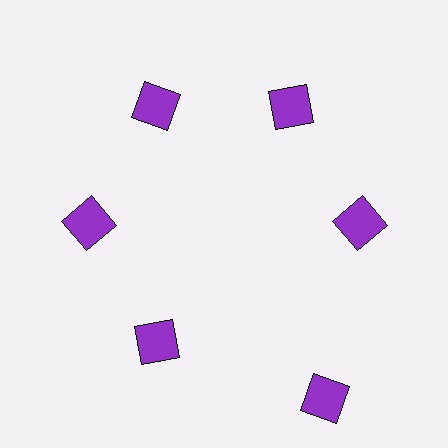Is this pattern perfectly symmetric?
No. The 6 purple squares are arranged in a ring, but one element near the 5 o'clock position is pushed outward from the center, breaking the 6-fold rotational symmetry.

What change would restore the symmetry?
The symmetry would be restored by moving it inward, back onto the ring so that all 6 squares sit at equal angles and equal distance from the center.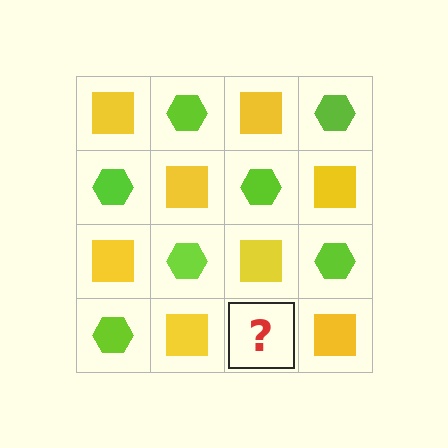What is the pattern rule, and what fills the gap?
The rule is that it alternates yellow square and lime hexagon in a checkerboard pattern. The gap should be filled with a lime hexagon.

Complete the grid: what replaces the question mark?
The question mark should be replaced with a lime hexagon.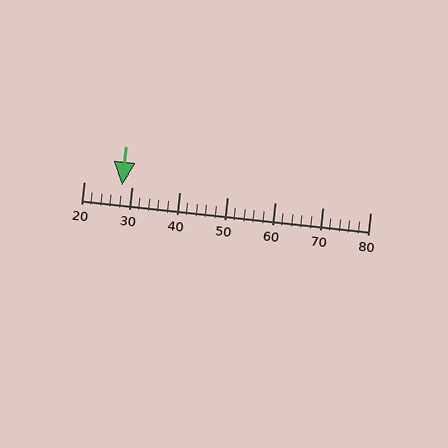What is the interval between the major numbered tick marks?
The major tick marks are spaced 10 units apart.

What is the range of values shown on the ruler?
The ruler shows values from 20 to 80.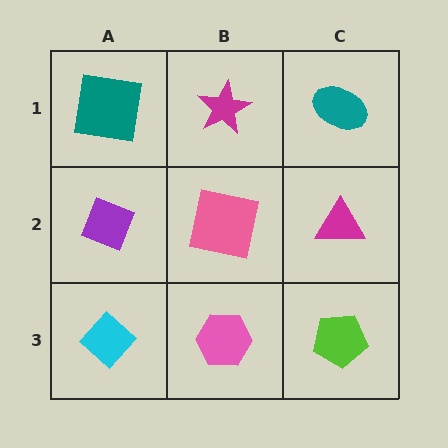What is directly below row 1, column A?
A purple diamond.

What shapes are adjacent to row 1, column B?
A pink square (row 2, column B), a teal square (row 1, column A), a teal ellipse (row 1, column C).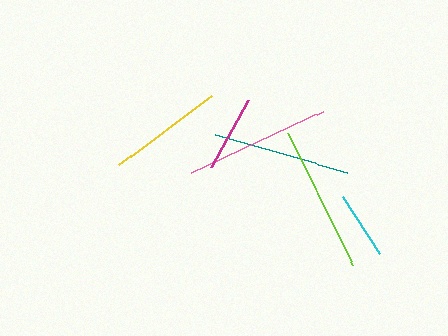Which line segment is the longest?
The lime line is the longest at approximately 147 pixels.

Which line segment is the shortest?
The cyan line is the shortest at approximately 67 pixels.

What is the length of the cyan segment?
The cyan segment is approximately 67 pixels long.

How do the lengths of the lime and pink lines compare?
The lime and pink lines are approximately the same length.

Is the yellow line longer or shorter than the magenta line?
The yellow line is longer than the magenta line.